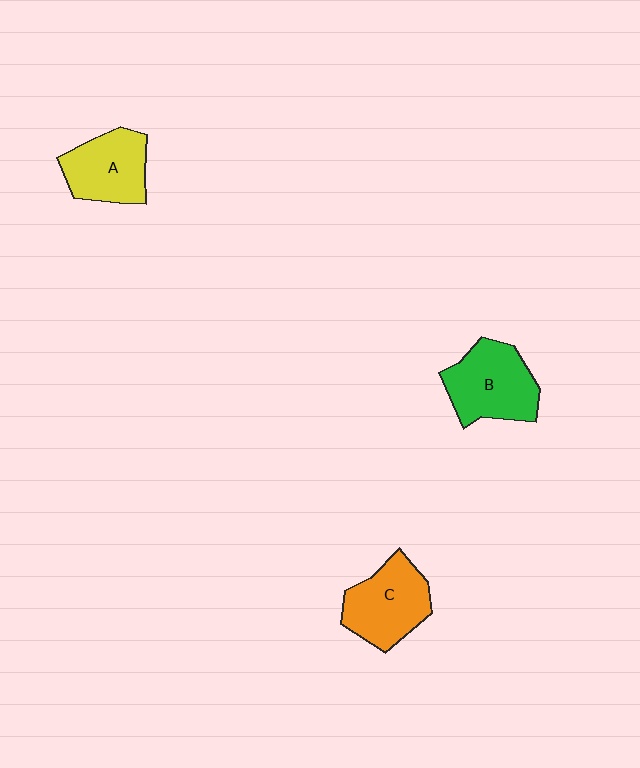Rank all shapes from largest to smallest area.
From largest to smallest: B (green), C (orange), A (yellow).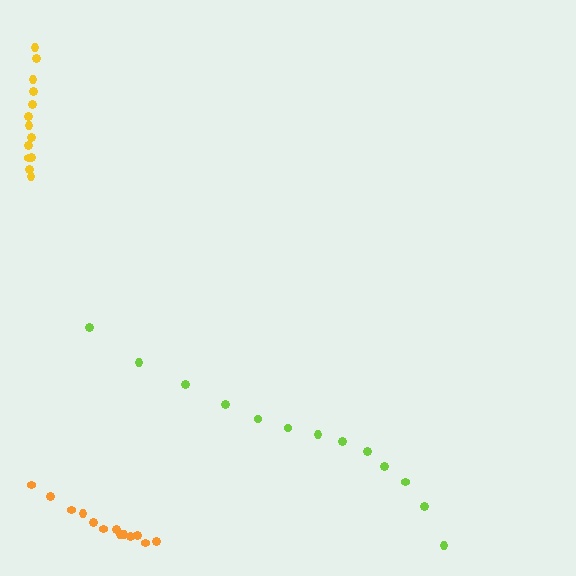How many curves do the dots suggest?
There are 3 distinct paths.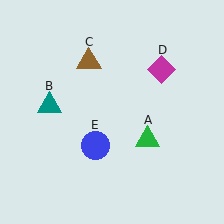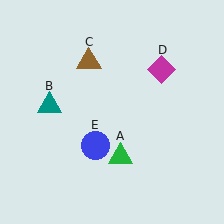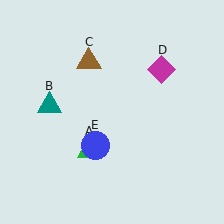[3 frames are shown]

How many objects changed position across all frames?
1 object changed position: green triangle (object A).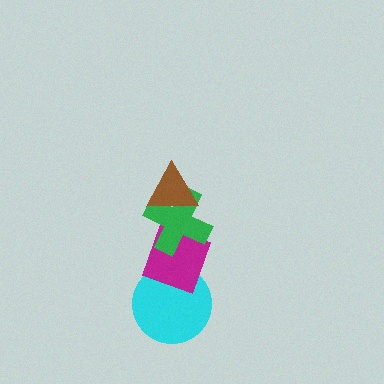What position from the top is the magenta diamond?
The magenta diamond is 3rd from the top.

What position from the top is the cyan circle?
The cyan circle is 4th from the top.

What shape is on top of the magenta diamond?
The green cross is on top of the magenta diamond.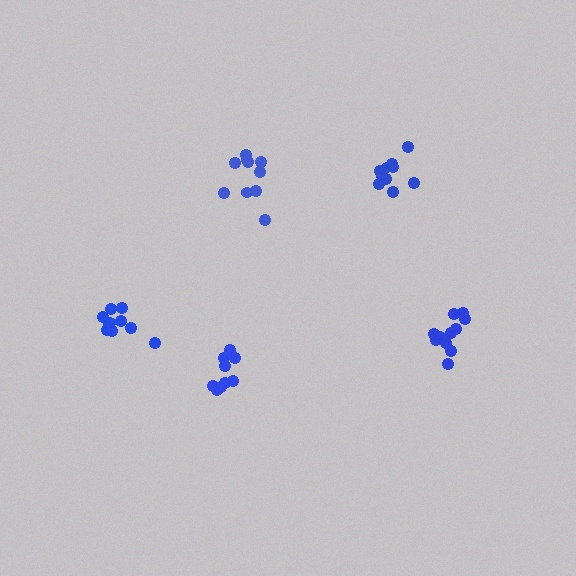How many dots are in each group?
Group 1: 10 dots, Group 2: 10 dots, Group 3: 11 dots, Group 4: 9 dots, Group 5: 11 dots (51 total).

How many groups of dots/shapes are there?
There are 5 groups.